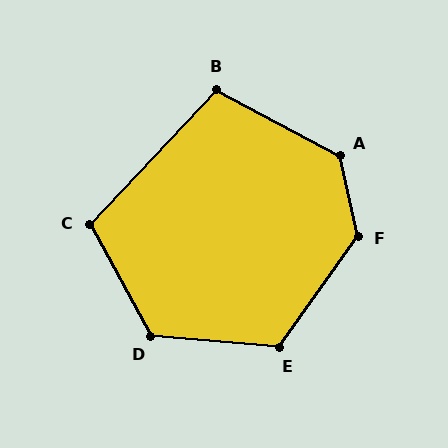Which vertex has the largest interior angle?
F, at approximately 132 degrees.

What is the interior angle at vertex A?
Approximately 131 degrees (obtuse).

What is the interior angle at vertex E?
Approximately 121 degrees (obtuse).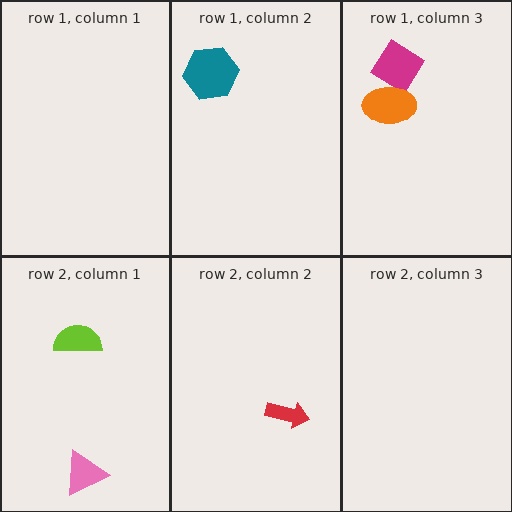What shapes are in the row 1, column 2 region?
The teal hexagon.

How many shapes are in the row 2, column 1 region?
2.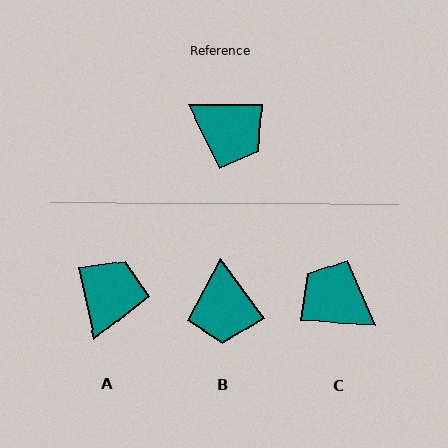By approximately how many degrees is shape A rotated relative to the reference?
Approximately 103 degrees counter-clockwise.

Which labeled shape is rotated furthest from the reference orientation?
C, about 177 degrees away.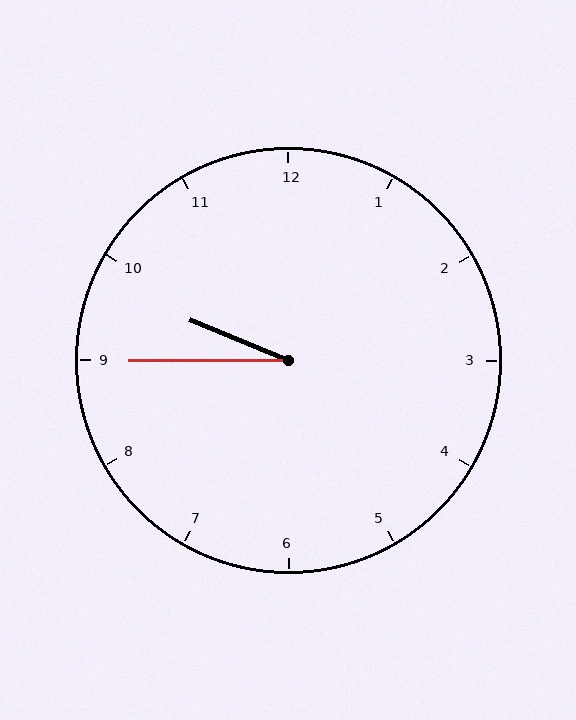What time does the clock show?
9:45.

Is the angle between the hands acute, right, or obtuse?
It is acute.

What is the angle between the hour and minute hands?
Approximately 22 degrees.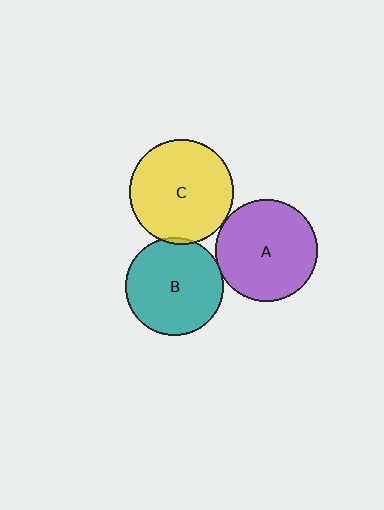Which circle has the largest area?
Circle C (yellow).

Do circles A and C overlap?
Yes.